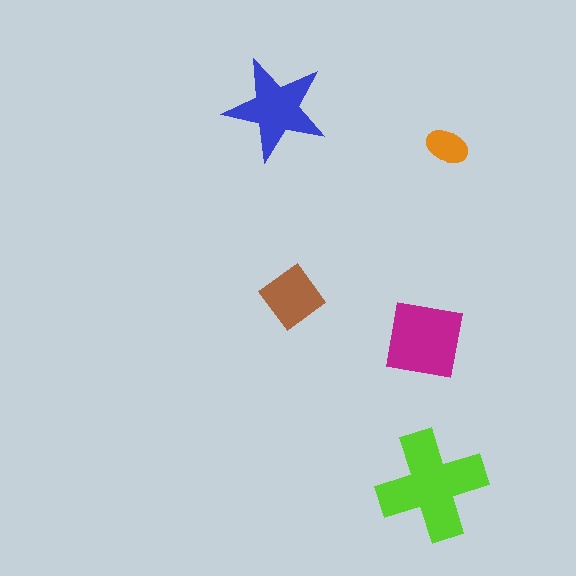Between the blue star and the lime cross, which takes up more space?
The lime cross.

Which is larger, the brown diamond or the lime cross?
The lime cross.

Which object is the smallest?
The orange ellipse.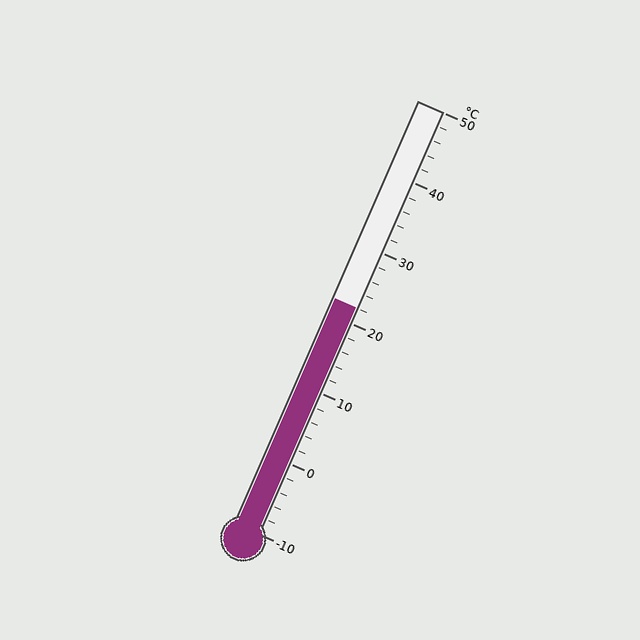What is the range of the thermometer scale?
The thermometer scale ranges from -10°C to 50°C.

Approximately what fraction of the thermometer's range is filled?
The thermometer is filled to approximately 55% of its range.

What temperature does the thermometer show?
The thermometer shows approximately 22°C.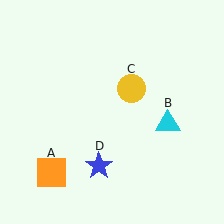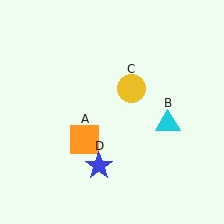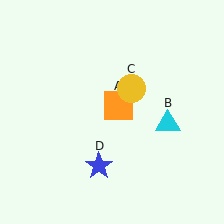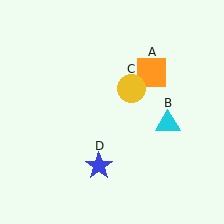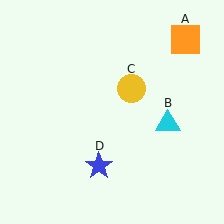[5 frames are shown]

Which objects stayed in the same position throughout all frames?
Cyan triangle (object B) and yellow circle (object C) and blue star (object D) remained stationary.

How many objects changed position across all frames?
1 object changed position: orange square (object A).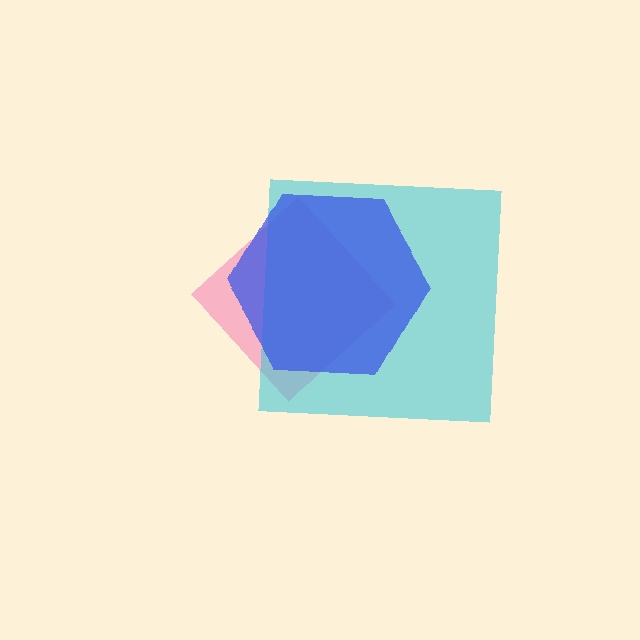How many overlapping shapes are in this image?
There are 3 overlapping shapes in the image.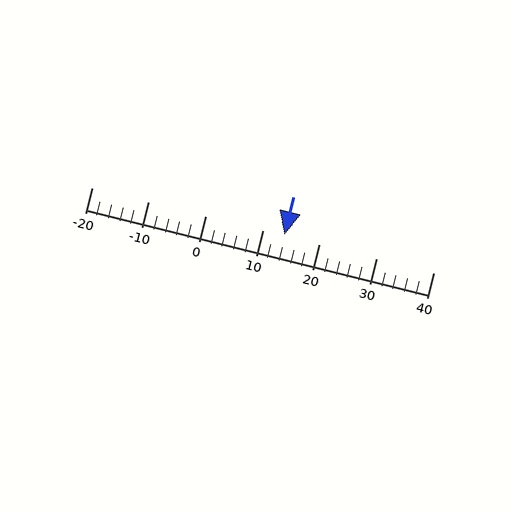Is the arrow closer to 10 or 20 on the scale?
The arrow is closer to 10.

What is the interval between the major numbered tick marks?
The major tick marks are spaced 10 units apart.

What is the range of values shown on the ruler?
The ruler shows values from -20 to 40.